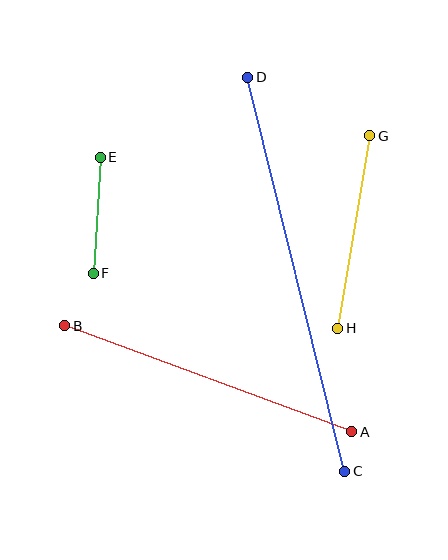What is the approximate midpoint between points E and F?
The midpoint is at approximately (97, 215) pixels.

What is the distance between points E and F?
The distance is approximately 116 pixels.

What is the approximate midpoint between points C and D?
The midpoint is at approximately (296, 274) pixels.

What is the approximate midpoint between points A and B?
The midpoint is at approximately (208, 379) pixels.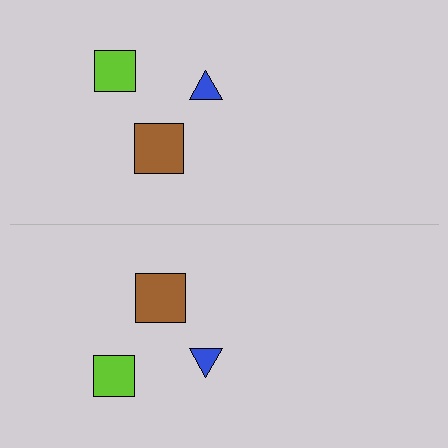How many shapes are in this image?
There are 6 shapes in this image.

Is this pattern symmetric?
Yes, this pattern has bilateral (reflection) symmetry.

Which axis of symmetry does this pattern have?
The pattern has a horizontal axis of symmetry running through the center of the image.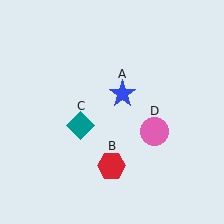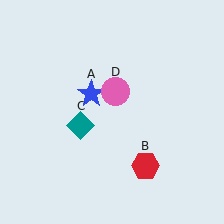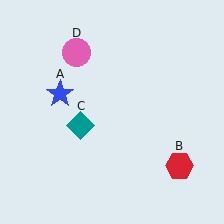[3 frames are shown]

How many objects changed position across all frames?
3 objects changed position: blue star (object A), red hexagon (object B), pink circle (object D).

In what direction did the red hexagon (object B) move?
The red hexagon (object B) moved right.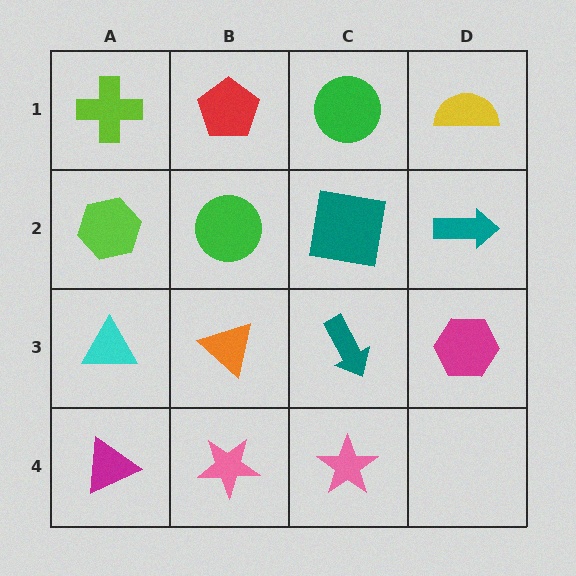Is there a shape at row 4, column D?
No, that cell is empty.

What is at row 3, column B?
An orange triangle.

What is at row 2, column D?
A teal arrow.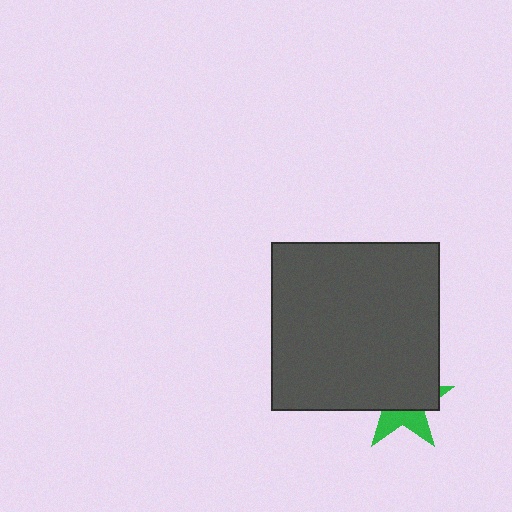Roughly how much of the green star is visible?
A small part of it is visible (roughly 37%).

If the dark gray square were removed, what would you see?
You would see the complete green star.